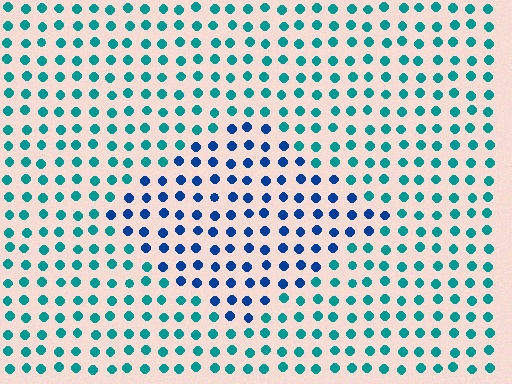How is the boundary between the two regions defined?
The boundary is defined purely by a slight shift in hue (about 38 degrees). Spacing, size, and orientation are identical on both sides.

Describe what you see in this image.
The image is filled with small teal elements in a uniform arrangement. A diamond-shaped region is visible where the elements are tinted to a slightly different hue, forming a subtle color boundary.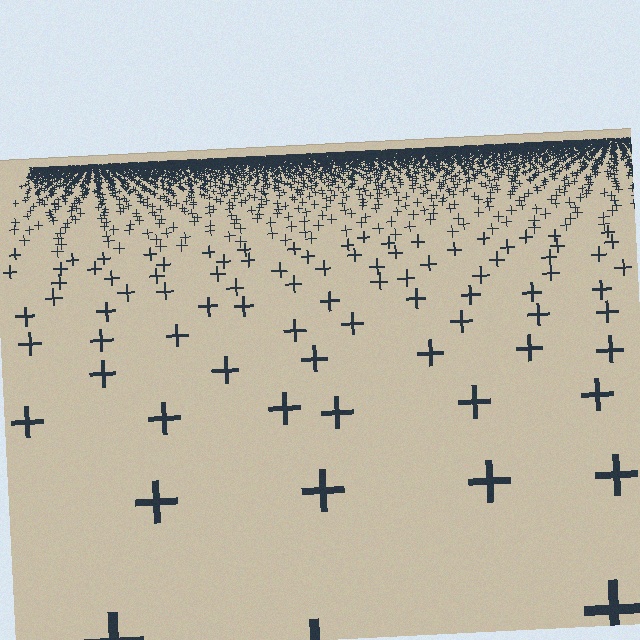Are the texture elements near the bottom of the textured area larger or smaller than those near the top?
Larger. Near the bottom, elements are closer to the viewer and appear at a bigger on-screen size.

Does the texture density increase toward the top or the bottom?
Density increases toward the top.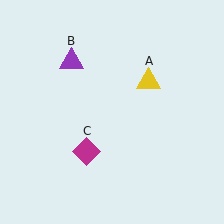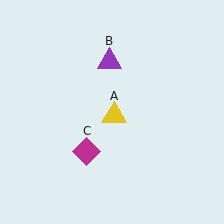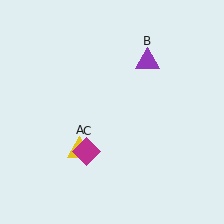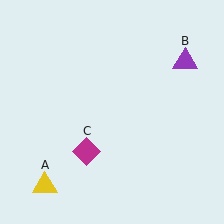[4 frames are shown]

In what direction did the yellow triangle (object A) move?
The yellow triangle (object A) moved down and to the left.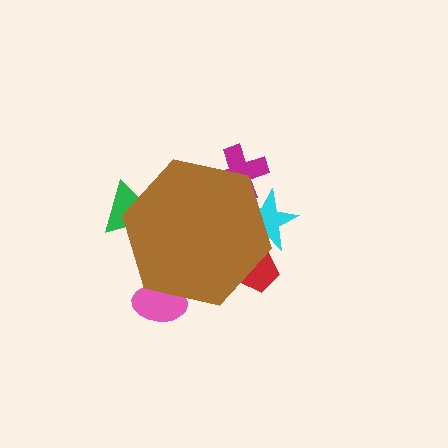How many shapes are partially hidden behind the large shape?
5 shapes are partially hidden.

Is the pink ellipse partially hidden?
Yes, the pink ellipse is partially hidden behind the brown hexagon.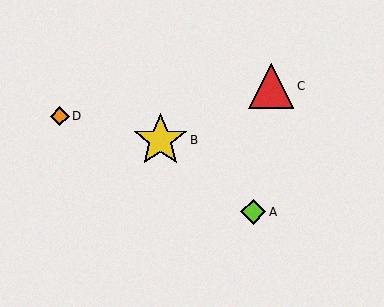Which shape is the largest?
The yellow star (labeled B) is the largest.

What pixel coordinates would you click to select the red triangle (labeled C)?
Click at (271, 86) to select the red triangle C.